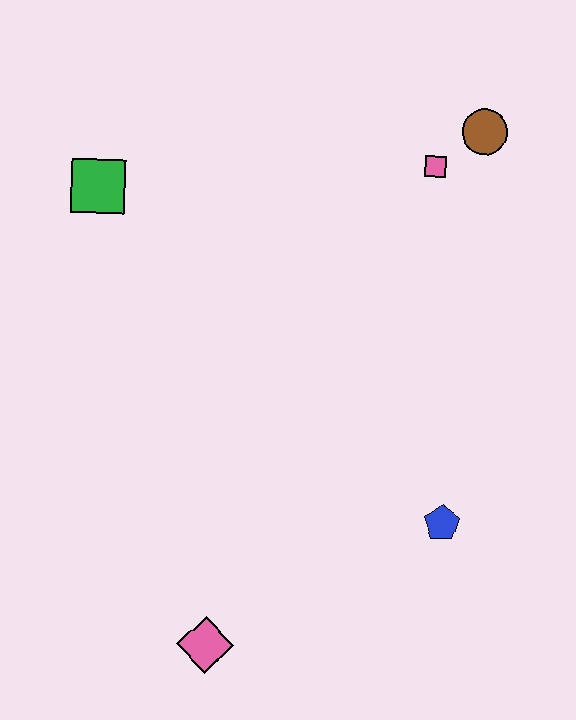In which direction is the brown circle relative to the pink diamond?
The brown circle is above the pink diamond.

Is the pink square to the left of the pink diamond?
No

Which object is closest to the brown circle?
The pink square is closest to the brown circle.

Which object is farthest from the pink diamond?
The brown circle is farthest from the pink diamond.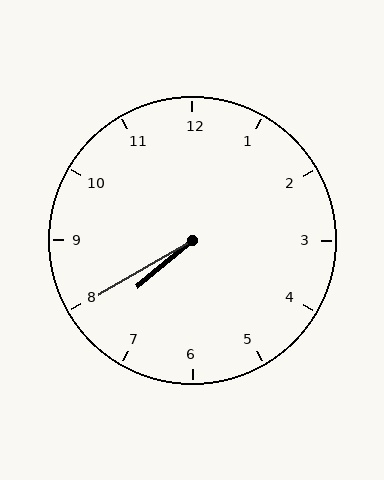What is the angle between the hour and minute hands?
Approximately 10 degrees.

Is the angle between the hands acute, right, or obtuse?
It is acute.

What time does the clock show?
7:40.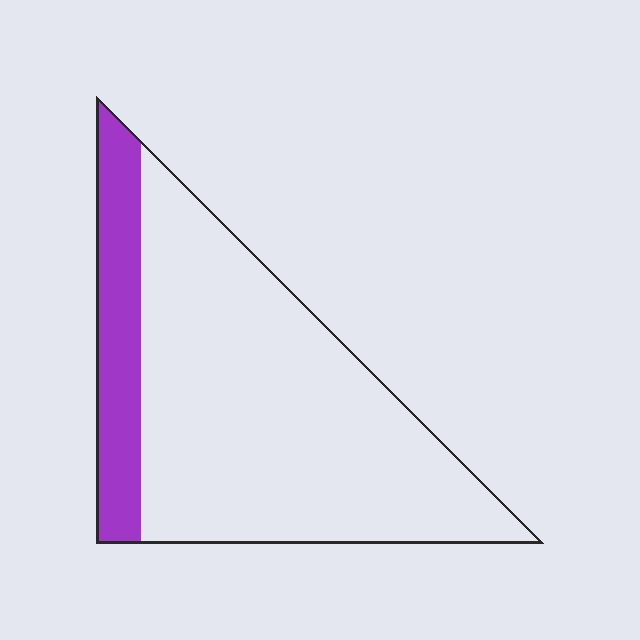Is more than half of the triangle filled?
No.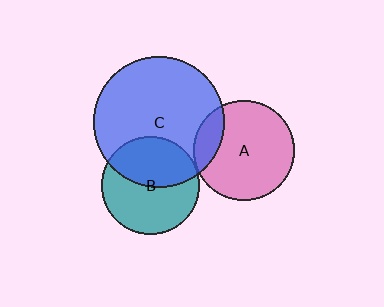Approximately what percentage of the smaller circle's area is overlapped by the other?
Approximately 45%.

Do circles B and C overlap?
Yes.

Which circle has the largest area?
Circle C (blue).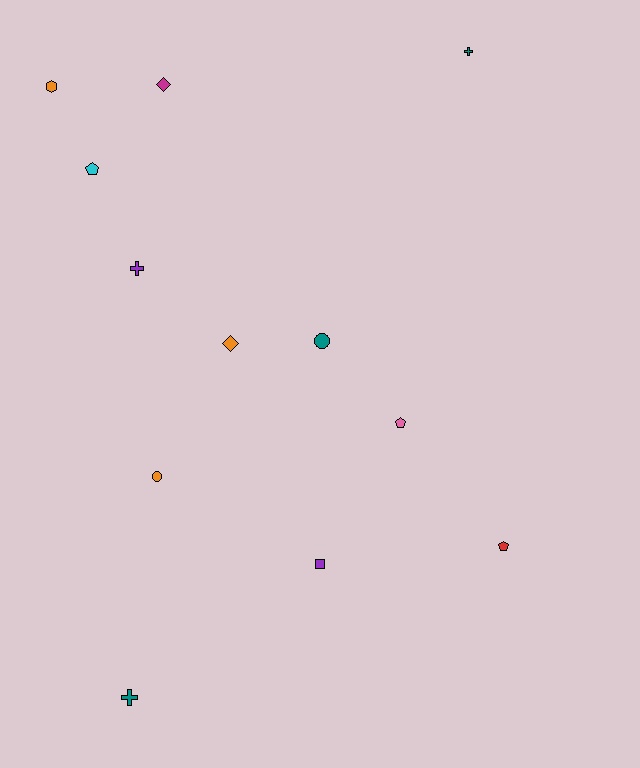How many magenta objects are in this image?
There is 1 magenta object.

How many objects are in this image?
There are 12 objects.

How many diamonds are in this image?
There are 2 diamonds.